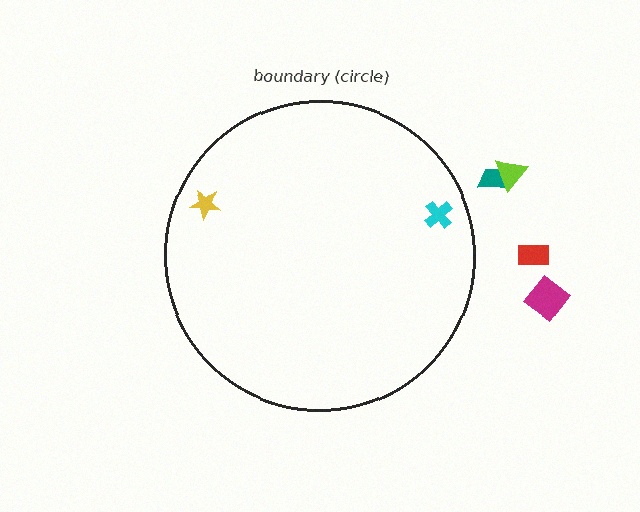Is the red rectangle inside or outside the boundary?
Outside.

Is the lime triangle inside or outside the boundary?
Outside.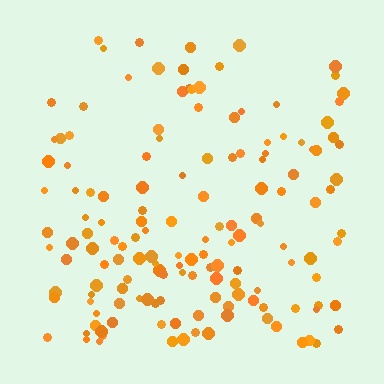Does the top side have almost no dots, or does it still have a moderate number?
Still a moderate number, just noticeably fewer than the bottom.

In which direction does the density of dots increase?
From top to bottom, with the bottom side densest.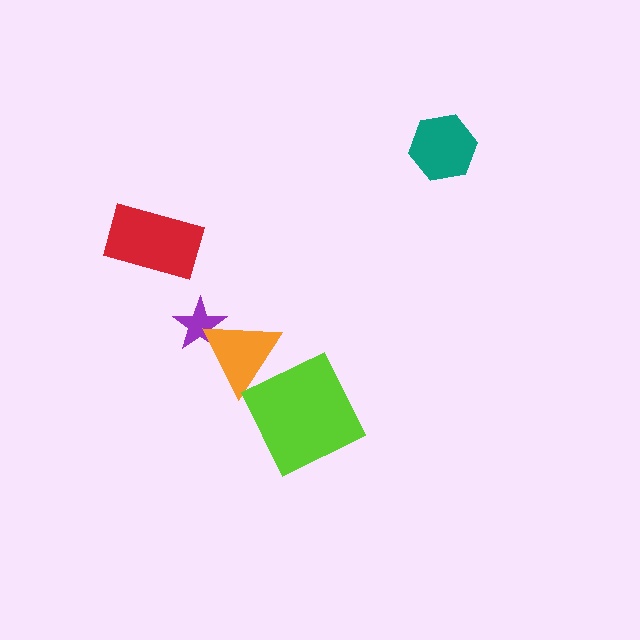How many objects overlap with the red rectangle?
0 objects overlap with the red rectangle.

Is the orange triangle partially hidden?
No, no other shape covers it.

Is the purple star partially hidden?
Yes, it is partially covered by another shape.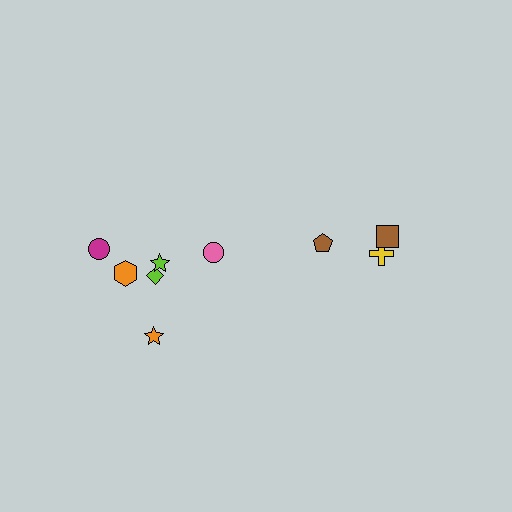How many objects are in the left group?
There are 6 objects.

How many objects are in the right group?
There are 3 objects.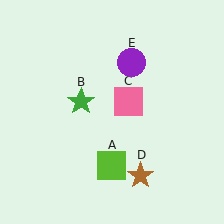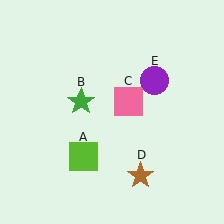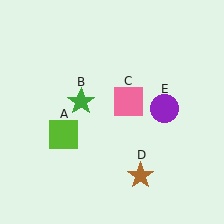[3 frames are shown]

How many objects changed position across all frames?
2 objects changed position: lime square (object A), purple circle (object E).